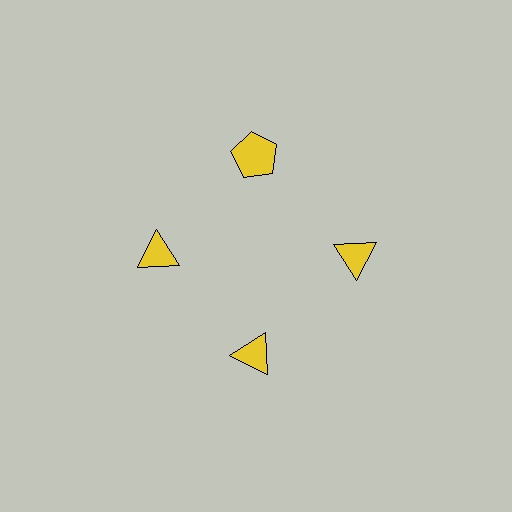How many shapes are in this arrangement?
There are 4 shapes arranged in a ring pattern.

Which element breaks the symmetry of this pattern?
The yellow pentagon at roughly the 12 o'clock position breaks the symmetry. All other shapes are yellow triangles.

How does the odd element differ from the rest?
It has a different shape: pentagon instead of triangle.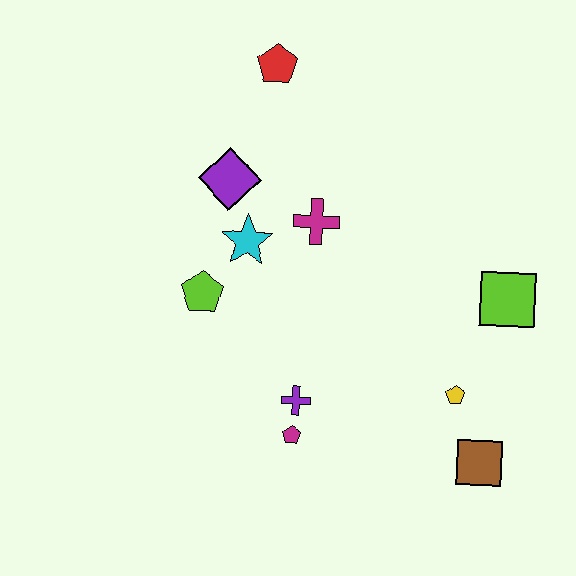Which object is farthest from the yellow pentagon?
The red pentagon is farthest from the yellow pentagon.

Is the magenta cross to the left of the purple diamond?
No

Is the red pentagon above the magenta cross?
Yes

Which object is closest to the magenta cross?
The cyan star is closest to the magenta cross.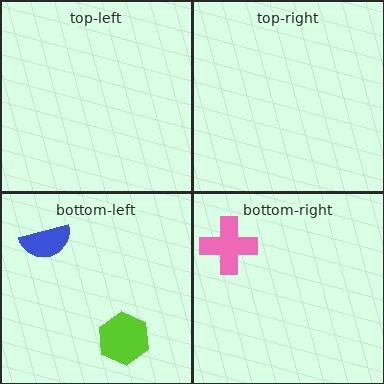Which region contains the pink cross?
The bottom-right region.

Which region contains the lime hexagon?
The bottom-left region.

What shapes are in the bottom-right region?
The pink cross.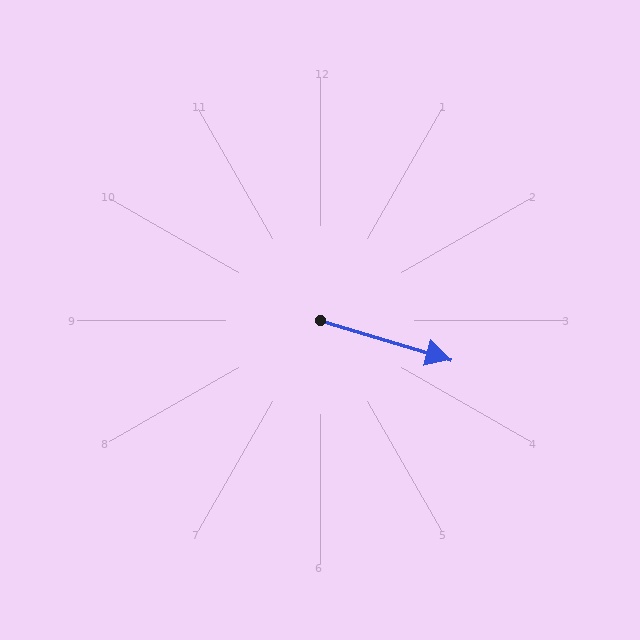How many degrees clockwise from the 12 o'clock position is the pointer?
Approximately 107 degrees.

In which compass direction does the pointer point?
East.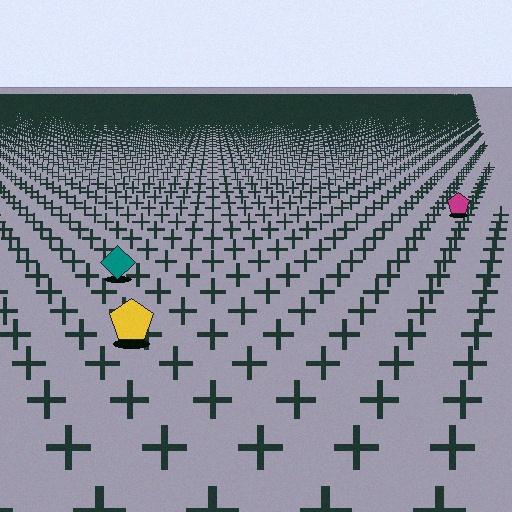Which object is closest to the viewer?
The yellow pentagon is closest. The texture marks near it are larger and more spread out.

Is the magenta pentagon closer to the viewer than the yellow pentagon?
No. The yellow pentagon is closer — you can tell from the texture gradient: the ground texture is coarser near it.